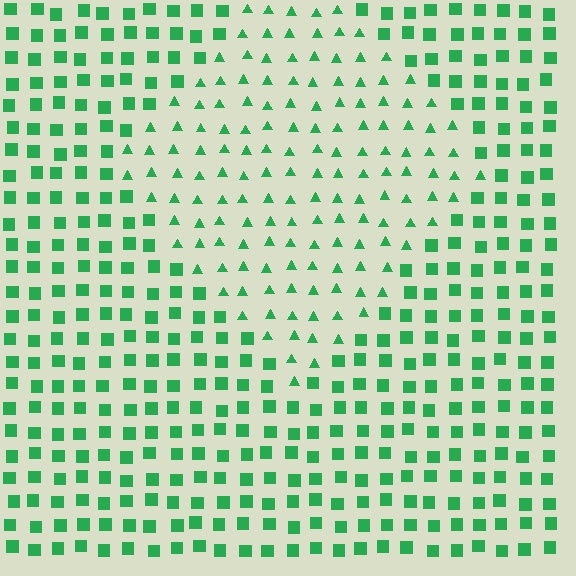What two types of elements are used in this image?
The image uses triangles inside the diamond region and squares outside it.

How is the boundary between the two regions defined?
The boundary is defined by a change in element shape: triangles inside vs. squares outside. All elements share the same color and spacing.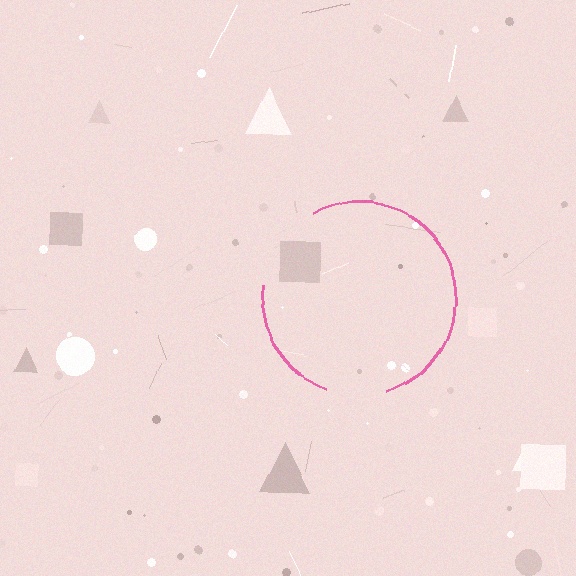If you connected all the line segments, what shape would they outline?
They would outline a circle.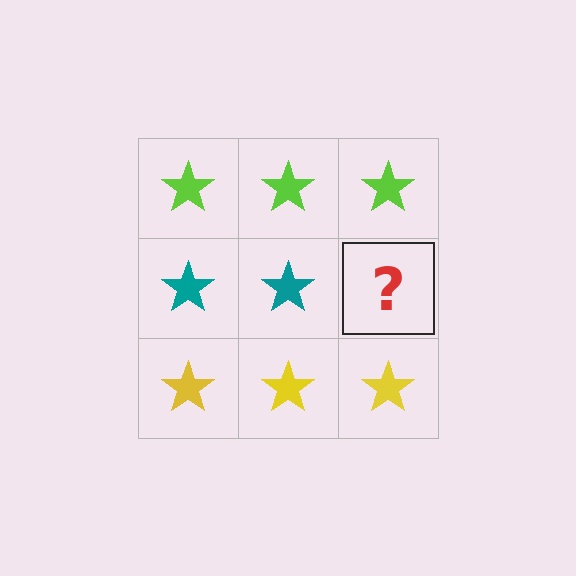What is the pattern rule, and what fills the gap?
The rule is that each row has a consistent color. The gap should be filled with a teal star.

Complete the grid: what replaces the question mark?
The question mark should be replaced with a teal star.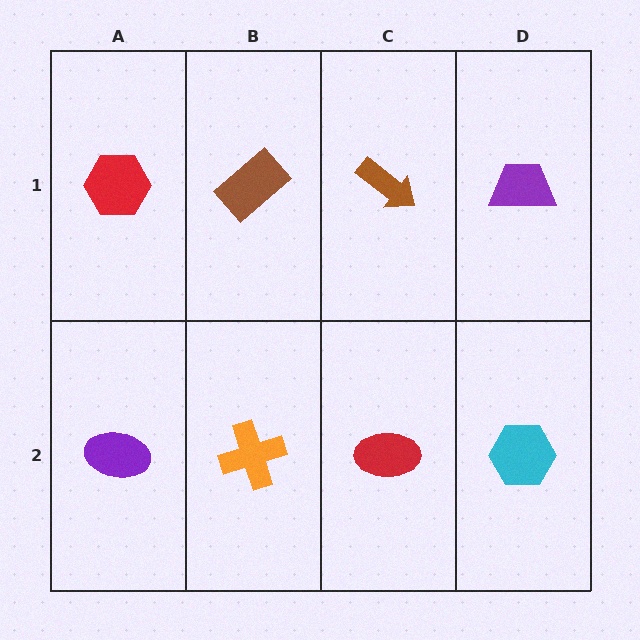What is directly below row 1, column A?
A purple ellipse.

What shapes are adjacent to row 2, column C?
A brown arrow (row 1, column C), an orange cross (row 2, column B), a cyan hexagon (row 2, column D).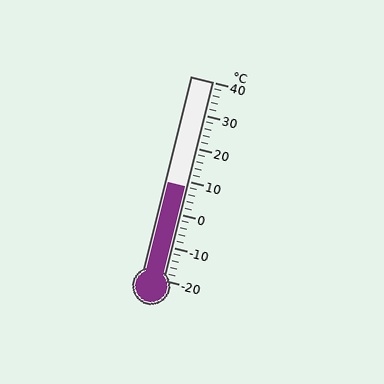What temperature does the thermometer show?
The thermometer shows approximately 8°C.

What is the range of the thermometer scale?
The thermometer scale ranges from -20°C to 40°C.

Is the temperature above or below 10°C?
The temperature is below 10°C.